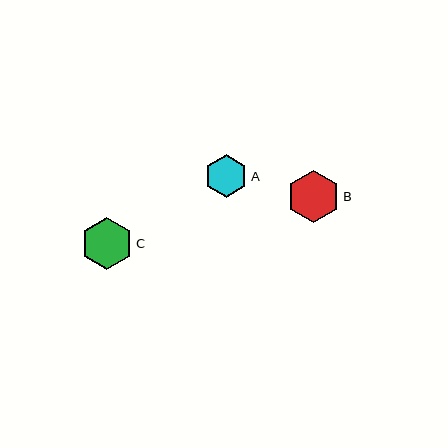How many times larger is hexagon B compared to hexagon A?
Hexagon B is approximately 1.2 times the size of hexagon A.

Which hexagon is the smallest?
Hexagon A is the smallest with a size of approximately 43 pixels.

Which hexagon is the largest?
Hexagon B is the largest with a size of approximately 52 pixels.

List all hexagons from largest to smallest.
From largest to smallest: B, C, A.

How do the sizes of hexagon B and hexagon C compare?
Hexagon B and hexagon C are approximately the same size.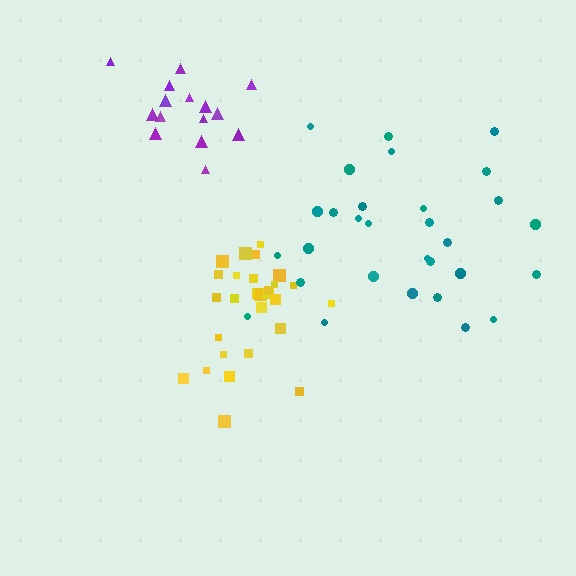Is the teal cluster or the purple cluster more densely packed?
Purple.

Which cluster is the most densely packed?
Yellow.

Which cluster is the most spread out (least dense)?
Teal.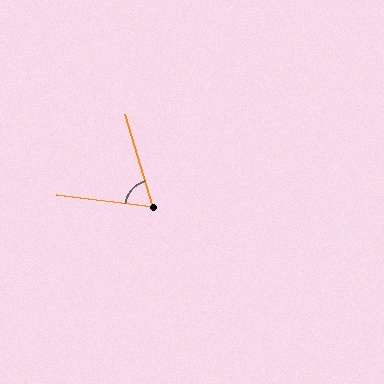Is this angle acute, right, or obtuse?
It is acute.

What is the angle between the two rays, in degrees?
Approximately 66 degrees.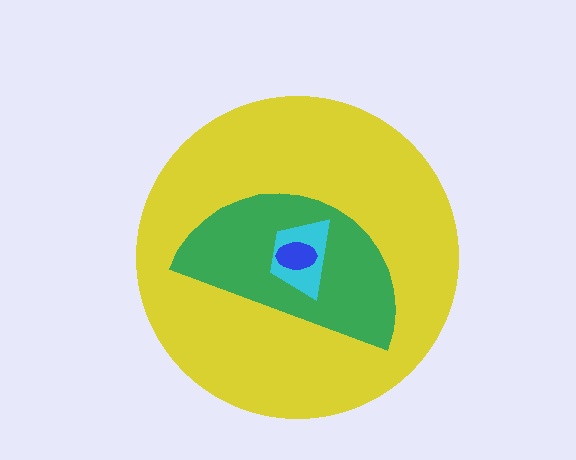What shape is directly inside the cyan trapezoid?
The blue ellipse.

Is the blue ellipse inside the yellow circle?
Yes.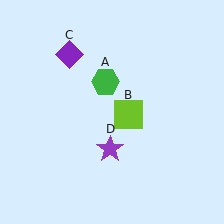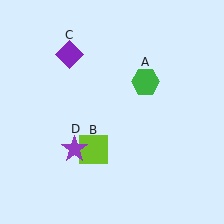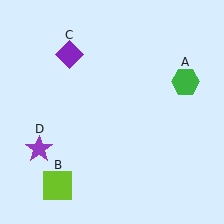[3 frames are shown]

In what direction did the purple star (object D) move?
The purple star (object D) moved left.